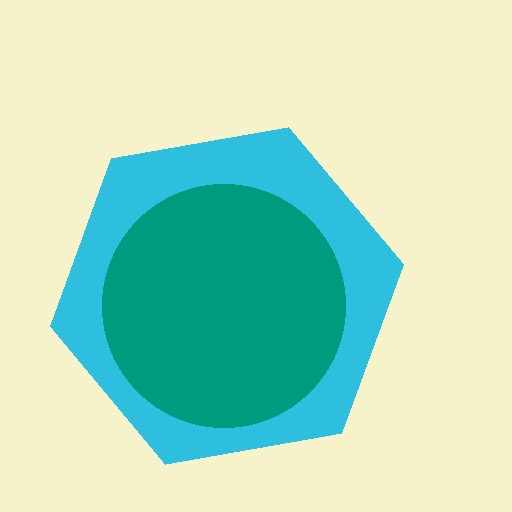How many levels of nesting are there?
2.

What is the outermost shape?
The cyan hexagon.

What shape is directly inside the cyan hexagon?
The teal circle.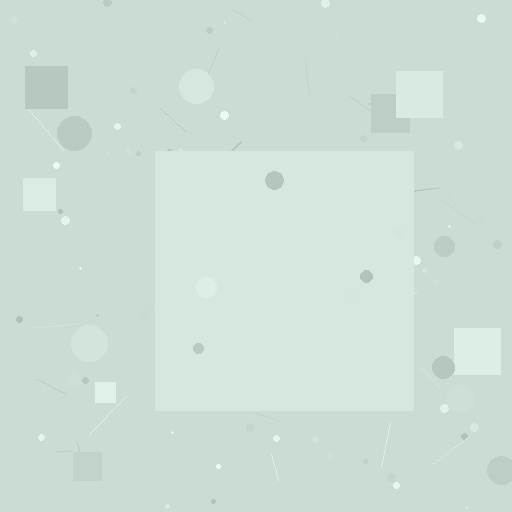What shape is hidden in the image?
A square is hidden in the image.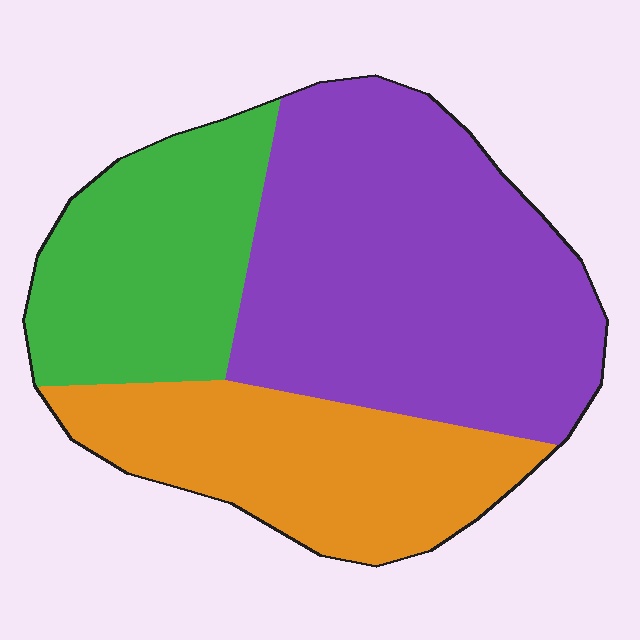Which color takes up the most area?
Purple, at roughly 50%.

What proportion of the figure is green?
Green covers 25% of the figure.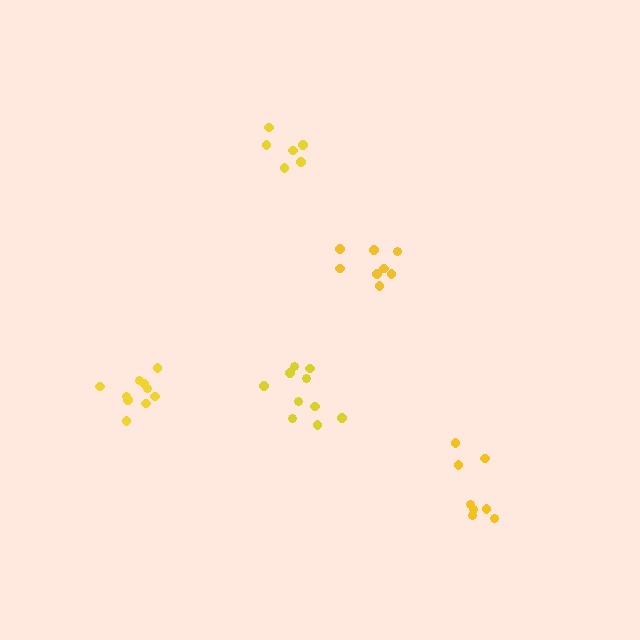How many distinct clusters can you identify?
There are 5 distinct clusters.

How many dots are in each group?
Group 1: 8 dots, Group 2: 11 dots, Group 3: 8 dots, Group 4: 6 dots, Group 5: 10 dots (43 total).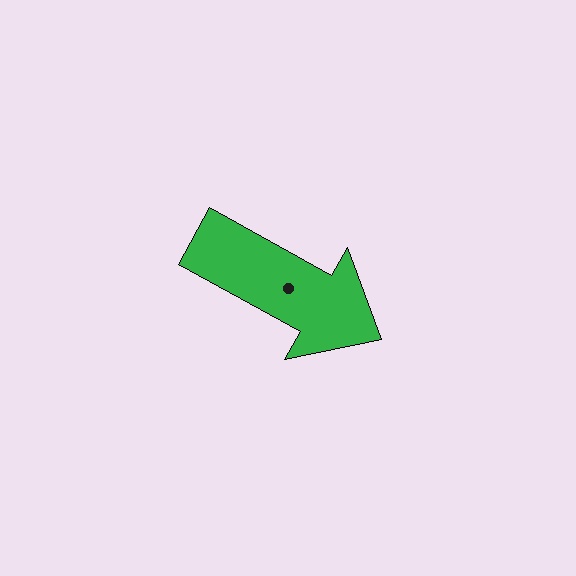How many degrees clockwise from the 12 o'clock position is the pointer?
Approximately 119 degrees.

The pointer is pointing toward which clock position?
Roughly 4 o'clock.